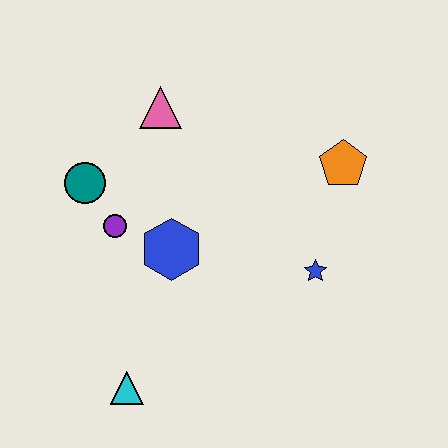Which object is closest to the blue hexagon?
The purple circle is closest to the blue hexagon.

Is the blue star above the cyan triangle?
Yes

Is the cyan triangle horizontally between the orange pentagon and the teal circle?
Yes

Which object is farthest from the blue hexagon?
The orange pentagon is farthest from the blue hexagon.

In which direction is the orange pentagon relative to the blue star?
The orange pentagon is above the blue star.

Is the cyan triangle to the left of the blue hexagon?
Yes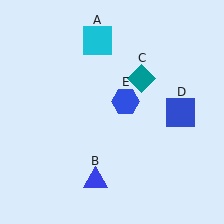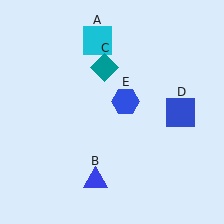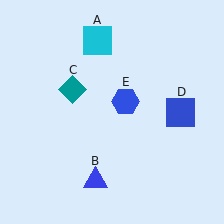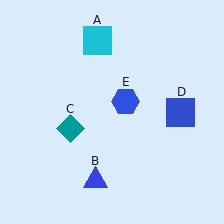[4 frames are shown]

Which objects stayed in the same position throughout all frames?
Cyan square (object A) and blue triangle (object B) and blue square (object D) and blue hexagon (object E) remained stationary.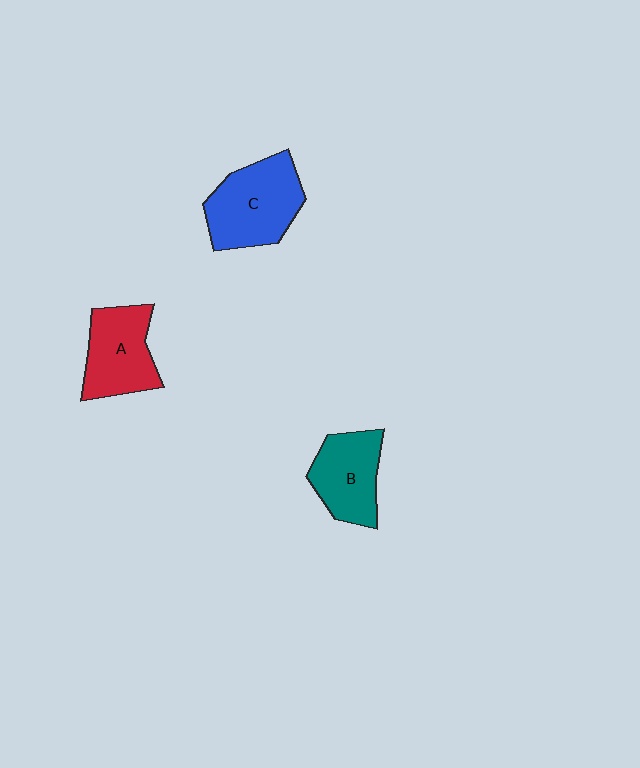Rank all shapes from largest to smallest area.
From largest to smallest: C (blue), A (red), B (teal).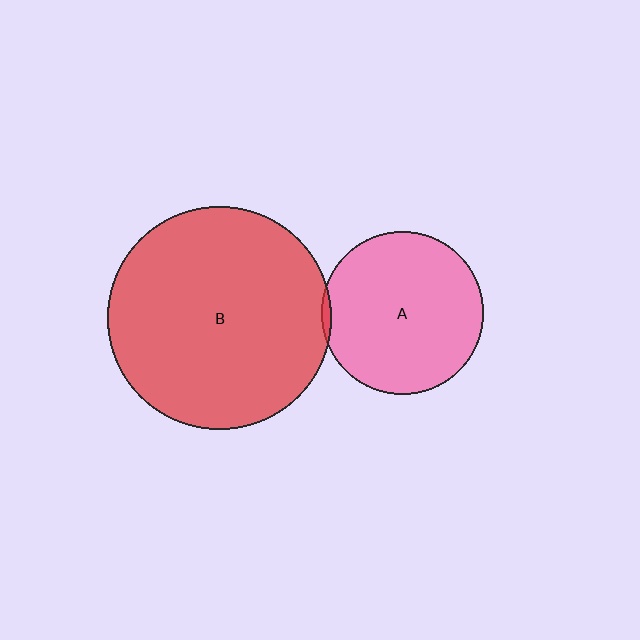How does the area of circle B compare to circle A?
Approximately 1.9 times.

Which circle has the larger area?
Circle B (red).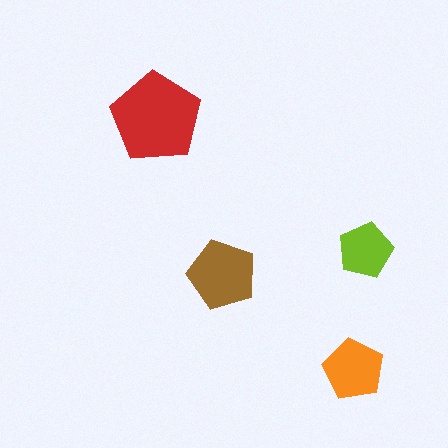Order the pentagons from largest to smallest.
the red one, the brown one, the orange one, the lime one.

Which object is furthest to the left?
The red pentagon is leftmost.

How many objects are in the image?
There are 4 objects in the image.